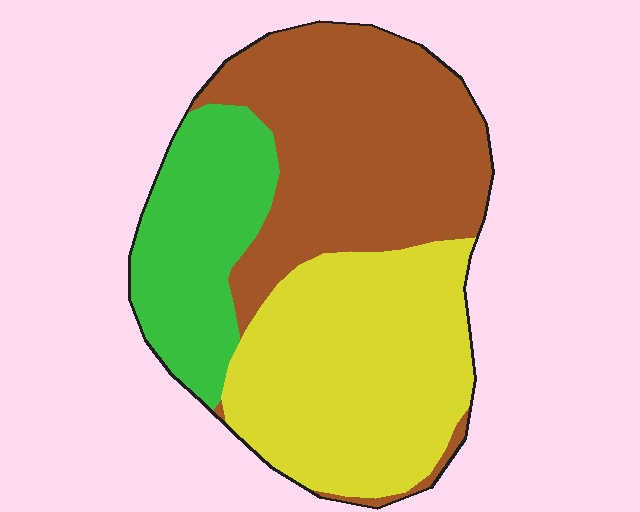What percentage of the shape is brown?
Brown takes up about two fifths (2/5) of the shape.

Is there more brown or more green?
Brown.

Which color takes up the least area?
Green, at roughly 20%.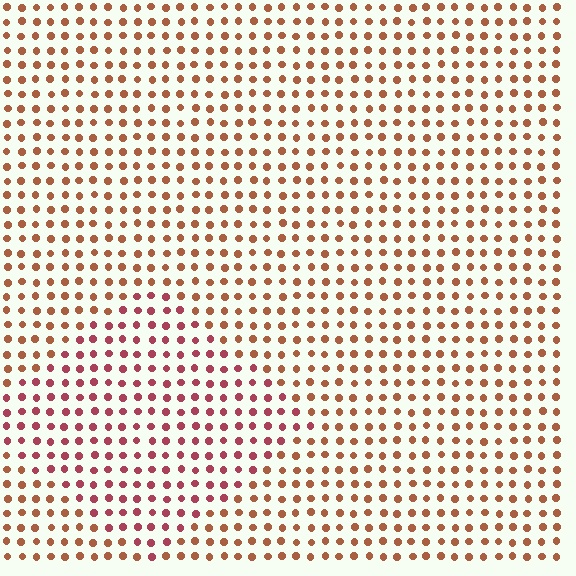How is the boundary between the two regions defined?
The boundary is defined purely by a slight shift in hue (about 32 degrees). Spacing, size, and orientation are identical on both sides.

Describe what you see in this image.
The image is filled with small brown elements in a uniform arrangement. A diamond-shaped region is visible where the elements are tinted to a slightly different hue, forming a subtle color boundary.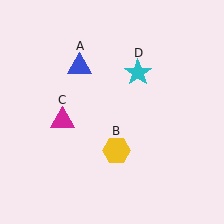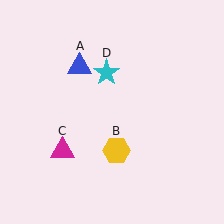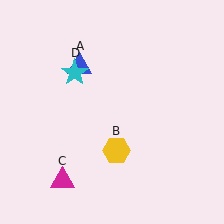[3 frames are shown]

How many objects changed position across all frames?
2 objects changed position: magenta triangle (object C), cyan star (object D).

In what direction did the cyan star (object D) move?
The cyan star (object D) moved left.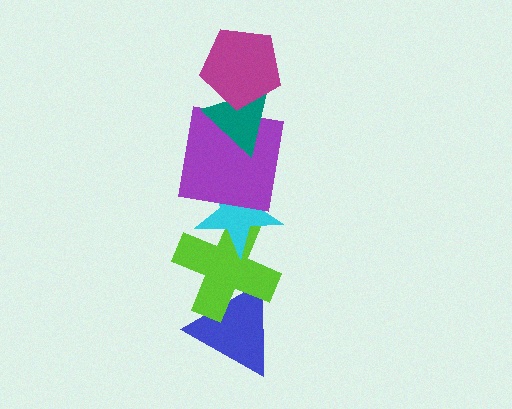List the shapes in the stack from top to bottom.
From top to bottom: the magenta pentagon, the teal triangle, the purple square, the cyan star, the lime cross, the blue triangle.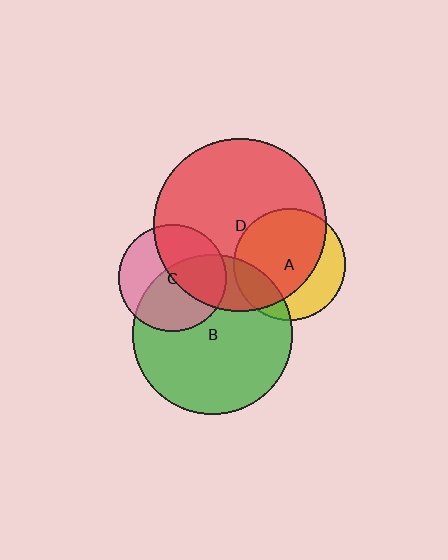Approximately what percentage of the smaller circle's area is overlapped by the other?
Approximately 20%.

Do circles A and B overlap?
Yes.